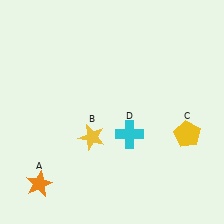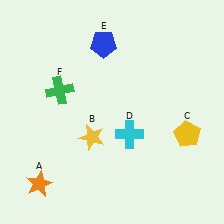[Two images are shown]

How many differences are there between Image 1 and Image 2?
There are 2 differences between the two images.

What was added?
A blue pentagon (E), a green cross (F) were added in Image 2.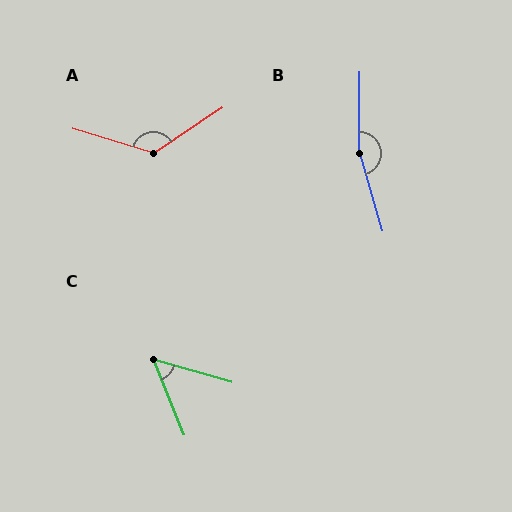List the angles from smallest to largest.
C (52°), A (129°), B (164°).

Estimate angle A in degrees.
Approximately 129 degrees.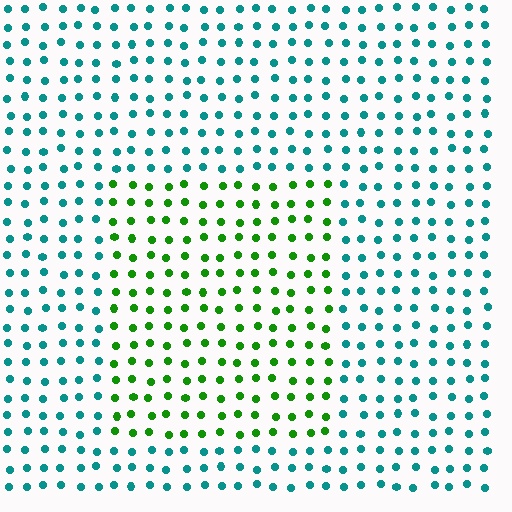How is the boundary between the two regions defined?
The boundary is defined purely by a slight shift in hue (about 61 degrees). Spacing, size, and orientation are identical on both sides.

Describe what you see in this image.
The image is filled with small teal elements in a uniform arrangement. A rectangle-shaped region is visible where the elements are tinted to a slightly different hue, forming a subtle color boundary.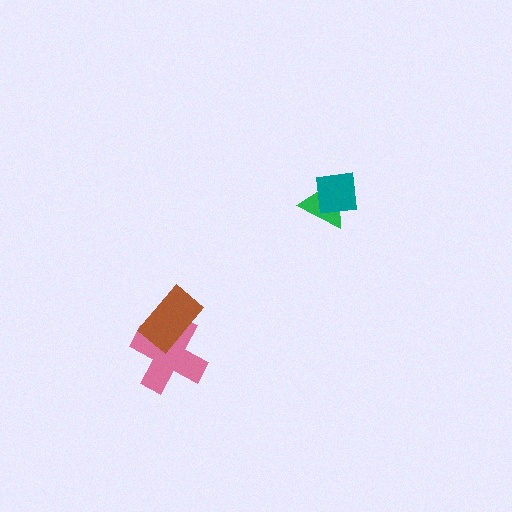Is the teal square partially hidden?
No, no other shape covers it.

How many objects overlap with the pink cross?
1 object overlaps with the pink cross.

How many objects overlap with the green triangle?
1 object overlaps with the green triangle.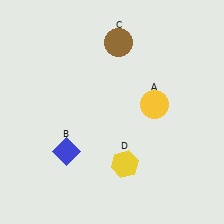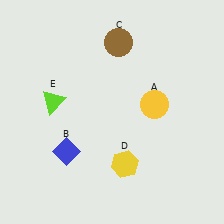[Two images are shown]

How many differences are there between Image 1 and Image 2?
There is 1 difference between the two images.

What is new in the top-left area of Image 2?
A lime triangle (E) was added in the top-left area of Image 2.